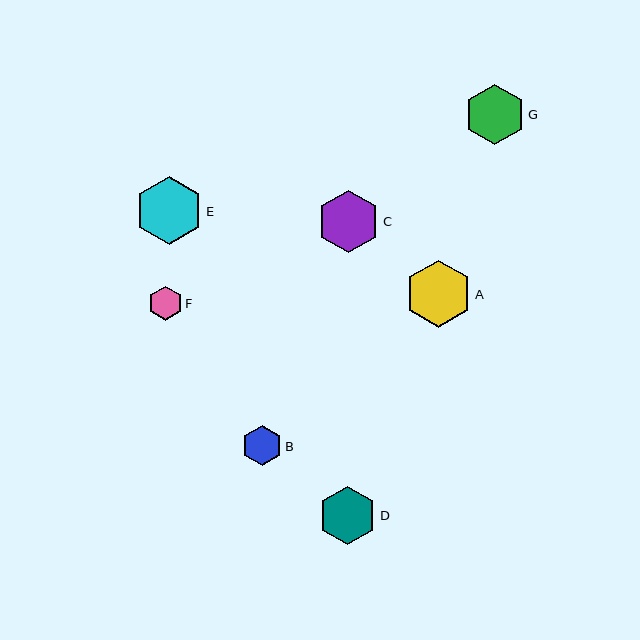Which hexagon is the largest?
Hexagon E is the largest with a size of approximately 68 pixels.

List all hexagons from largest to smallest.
From largest to smallest: E, A, C, G, D, B, F.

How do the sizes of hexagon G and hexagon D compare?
Hexagon G and hexagon D are approximately the same size.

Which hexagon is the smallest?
Hexagon F is the smallest with a size of approximately 34 pixels.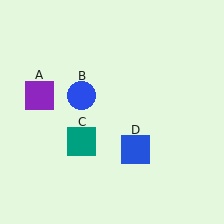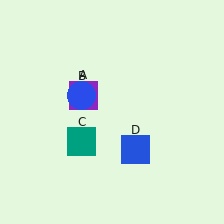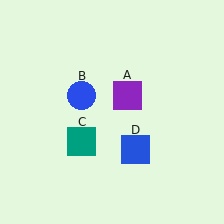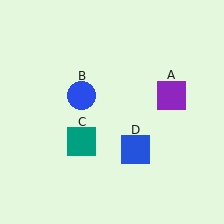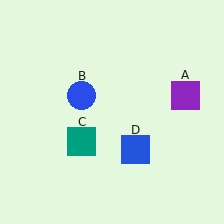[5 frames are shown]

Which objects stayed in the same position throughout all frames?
Blue circle (object B) and teal square (object C) and blue square (object D) remained stationary.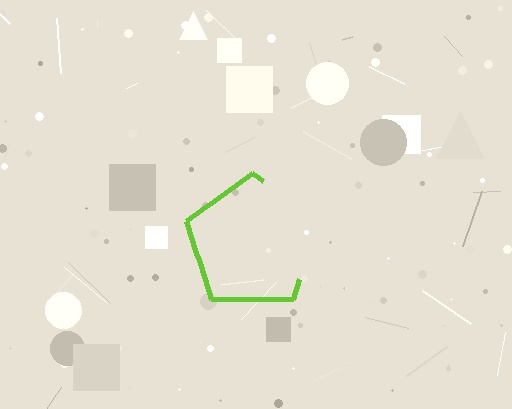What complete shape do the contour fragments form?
The contour fragments form a pentagon.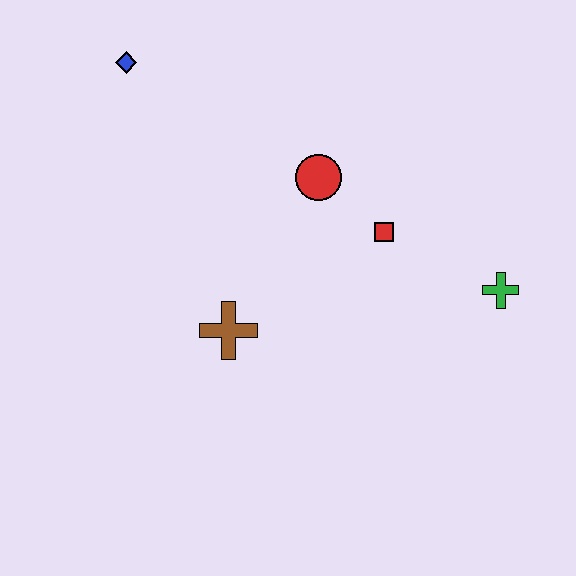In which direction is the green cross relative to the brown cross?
The green cross is to the right of the brown cross.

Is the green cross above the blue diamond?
No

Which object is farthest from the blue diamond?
The green cross is farthest from the blue diamond.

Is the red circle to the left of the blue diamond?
No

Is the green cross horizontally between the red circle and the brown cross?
No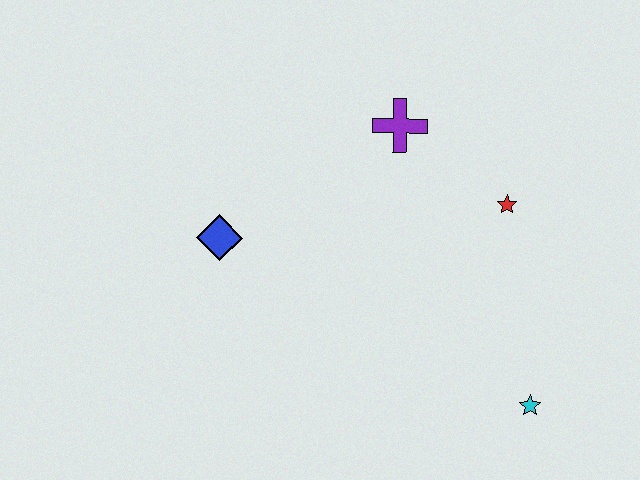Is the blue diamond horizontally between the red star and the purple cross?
No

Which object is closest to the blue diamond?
The purple cross is closest to the blue diamond.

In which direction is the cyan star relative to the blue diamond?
The cyan star is to the right of the blue diamond.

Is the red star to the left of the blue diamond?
No